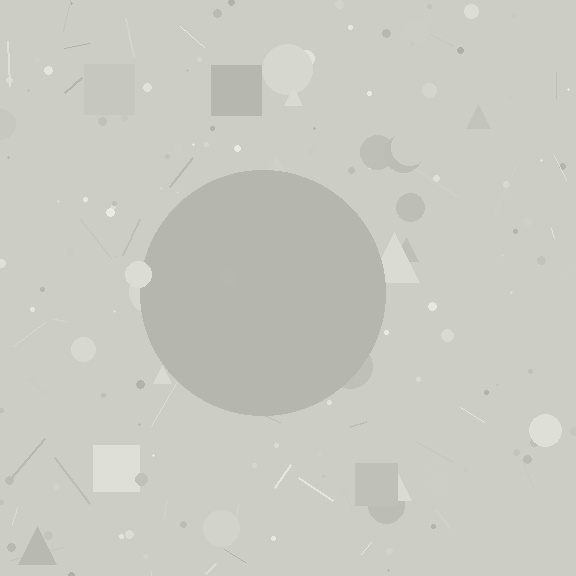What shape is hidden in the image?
A circle is hidden in the image.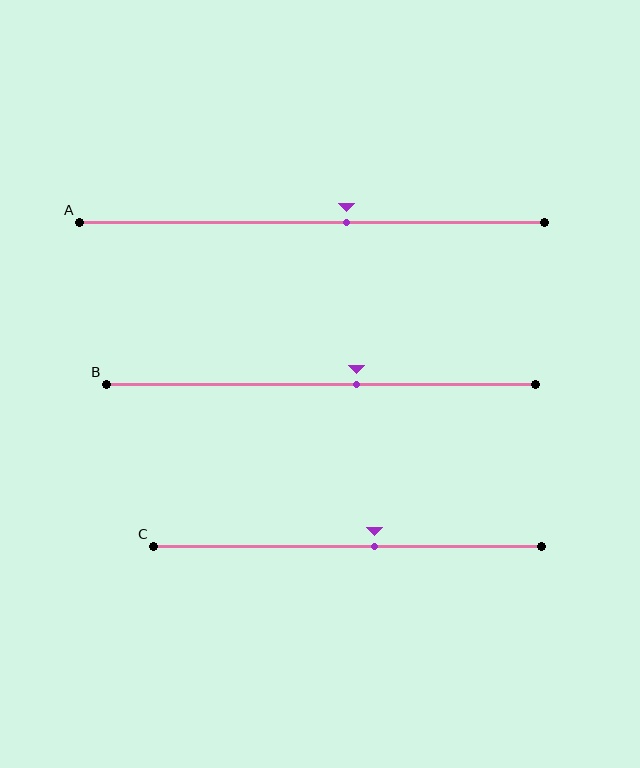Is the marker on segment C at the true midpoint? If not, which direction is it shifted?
No, the marker on segment C is shifted to the right by about 7% of the segment length.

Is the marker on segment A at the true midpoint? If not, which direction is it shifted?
No, the marker on segment A is shifted to the right by about 8% of the segment length.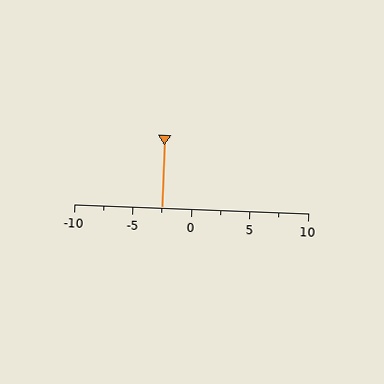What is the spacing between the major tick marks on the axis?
The major ticks are spaced 5 apart.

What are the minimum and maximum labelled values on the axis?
The axis runs from -10 to 10.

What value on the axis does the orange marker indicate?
The marker indicates approximately -2.5.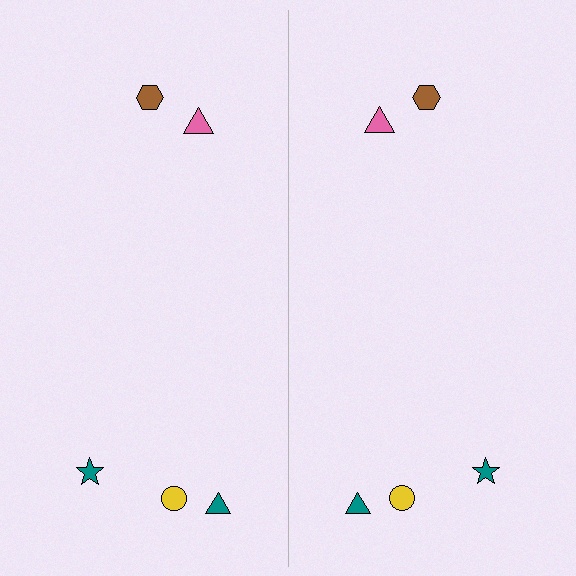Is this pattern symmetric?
Yes, this pattern has bilateral (reflection) symmetry.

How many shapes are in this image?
There are 10 shapes in this image.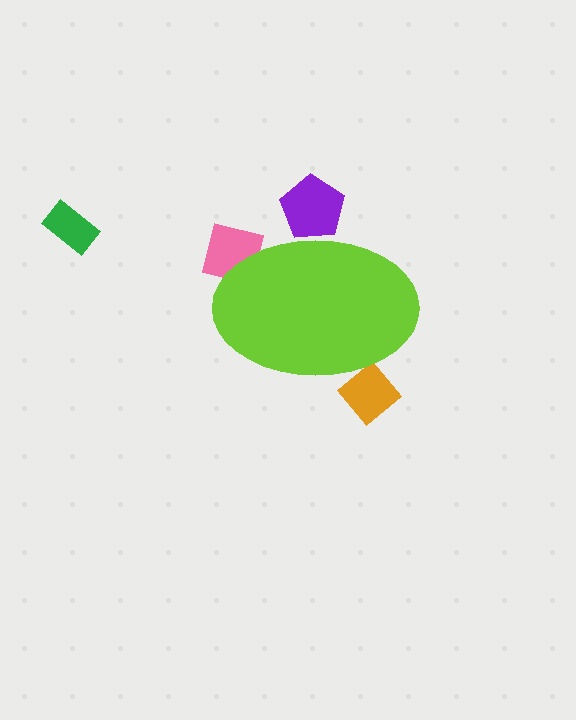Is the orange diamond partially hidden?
Yes, the orange diamond is partially hidden behind the lime ellipse.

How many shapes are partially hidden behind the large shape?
3 shapes are partially hidden.